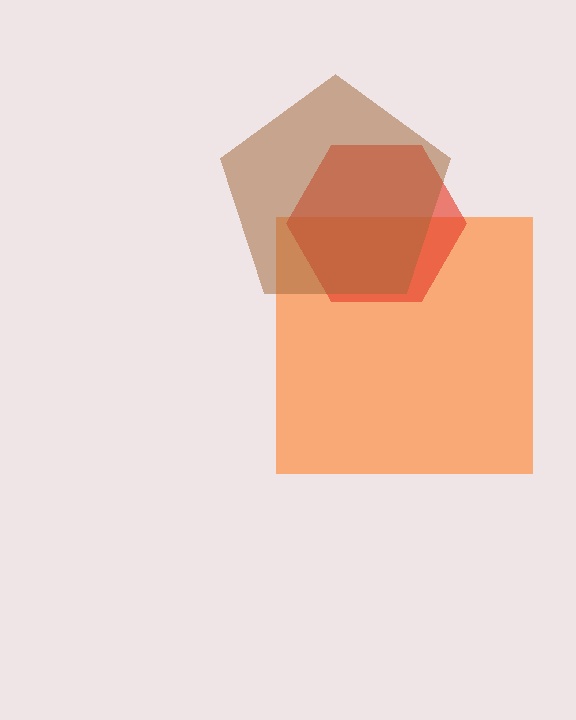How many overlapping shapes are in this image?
There are 3 overlapping shapes in the image.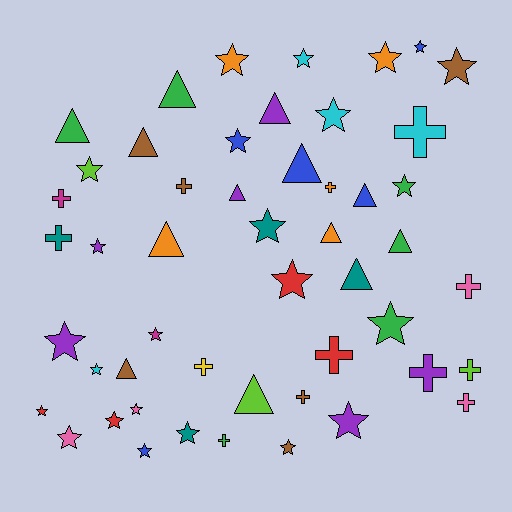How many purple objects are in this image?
There are 6 purple objects.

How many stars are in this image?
There are 24 stars.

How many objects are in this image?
There are 50 objects.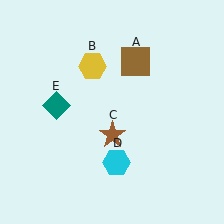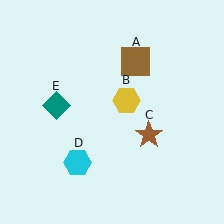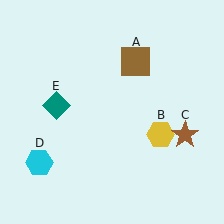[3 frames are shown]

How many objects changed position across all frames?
3 objects changed position: yellow hexagon (object B), brown star (object C), cyan hexagon (object D).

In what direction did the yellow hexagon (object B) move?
The yellow hexagon (object B) moved down and to the right.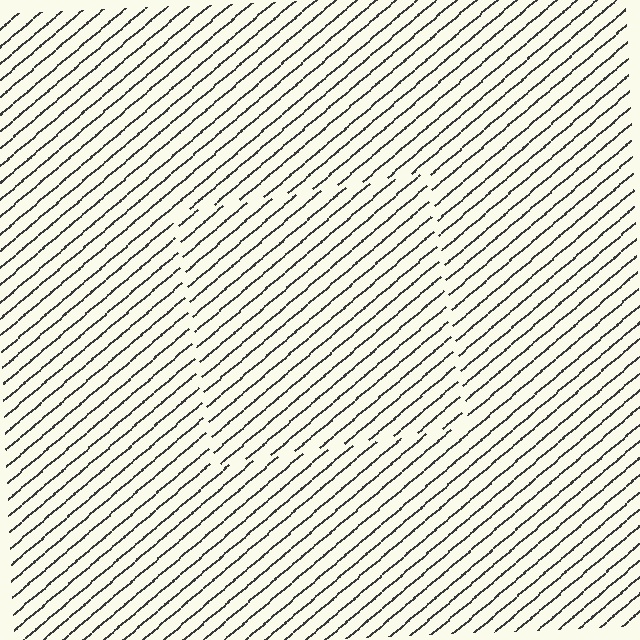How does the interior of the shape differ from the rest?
The interior of the shape contains the same grating, shifted by half a period — the contour is defined by the phase discontinuity where line-ends from the inner and outer gratings abut.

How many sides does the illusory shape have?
4 sides — the line-ends trace a square.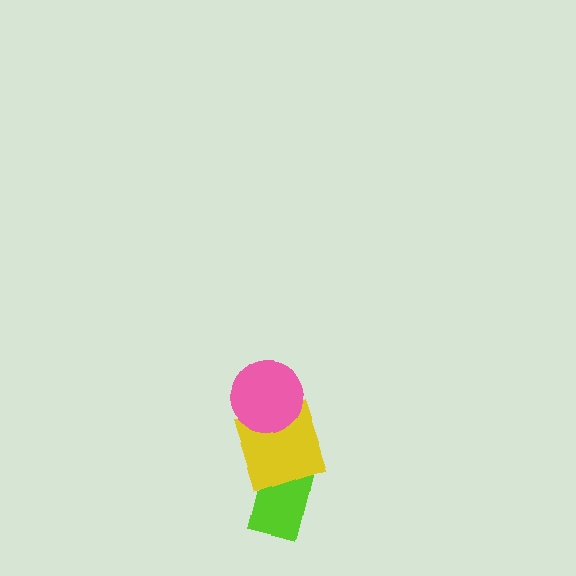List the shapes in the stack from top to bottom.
From top to bottom: the pink circle, the yellow square, the lime rectangle.